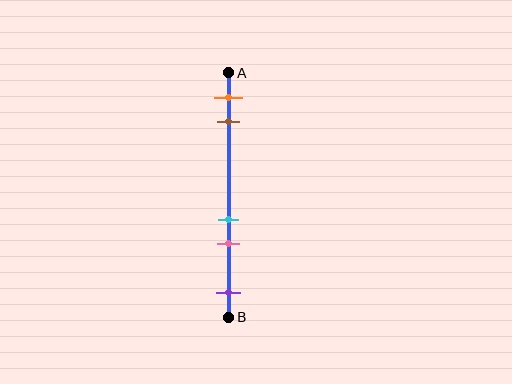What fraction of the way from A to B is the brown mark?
The brown mark is approximately 20% (0.2) of the way from A to B.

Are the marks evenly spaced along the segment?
No, the marks are not evenly spaced.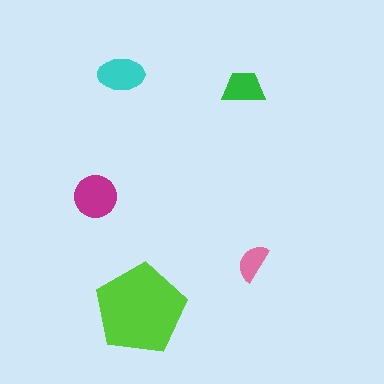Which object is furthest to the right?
The pink semicircle is rightmost.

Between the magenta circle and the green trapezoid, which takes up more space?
The magenta circle.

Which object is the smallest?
The pink semicircle.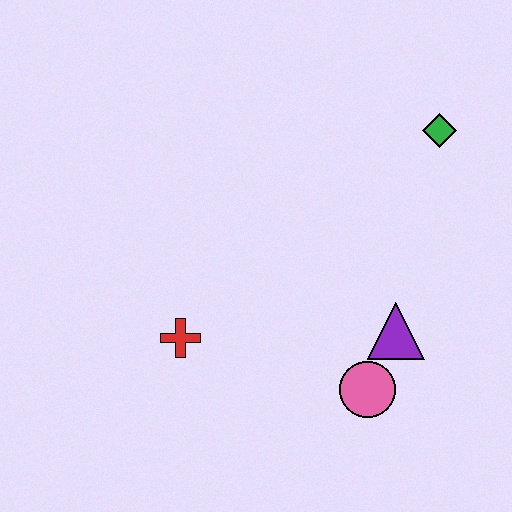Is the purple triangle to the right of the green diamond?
No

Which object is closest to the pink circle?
The purple triangle is closest to the pink circle.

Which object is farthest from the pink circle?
The green diamond is farthest from the pink circle.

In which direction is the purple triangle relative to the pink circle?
The purple triangle is above the pink circle.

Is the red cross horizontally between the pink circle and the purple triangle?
No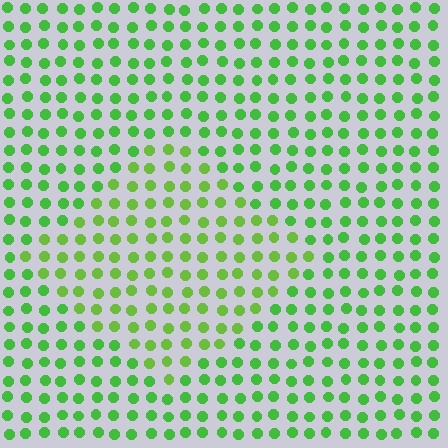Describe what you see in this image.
The image is filled with small green elements in a uniform arrangement. A diamond-shaped region is visible where the elements are tinted to a slightly different hue, forming a subtle color boundary.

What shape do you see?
I see a diamond.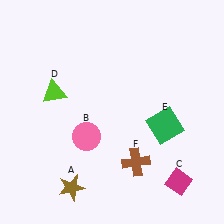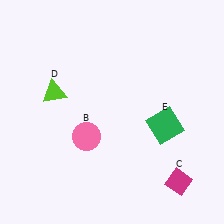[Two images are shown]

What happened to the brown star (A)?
The brown star (A) was removed in Image 2. It was in the bottom-left area of Image 1.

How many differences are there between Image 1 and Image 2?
There are 2 differences between the two images.